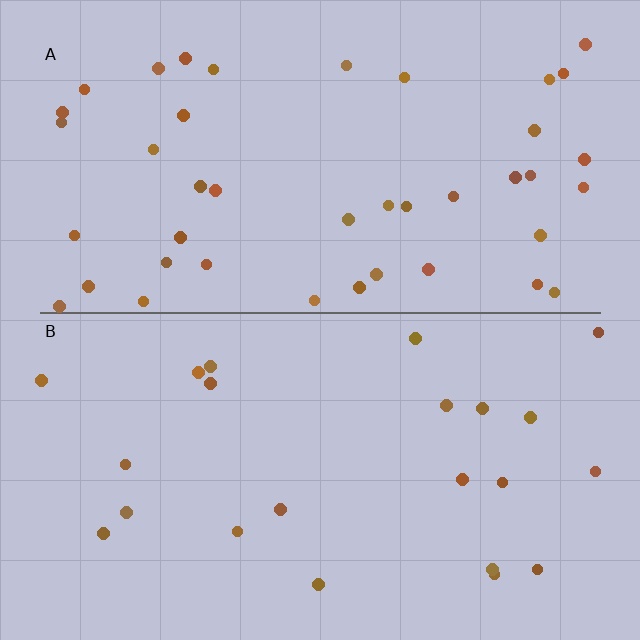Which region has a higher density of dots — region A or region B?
A (the top).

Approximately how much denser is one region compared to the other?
Approximately 1.9× — region A over region B.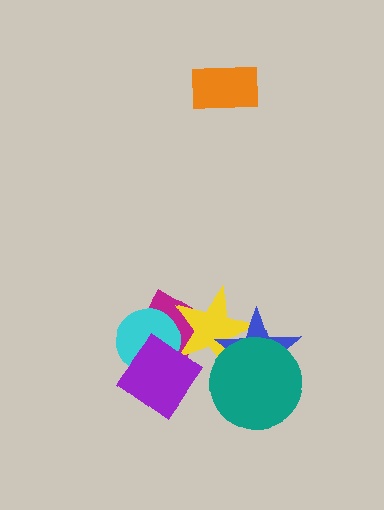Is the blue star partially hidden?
Yes, it is partially covered by another shape.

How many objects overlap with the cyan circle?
3 objects overlap with the cyan circle.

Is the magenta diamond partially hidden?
Yes, it is partially covered by another shape.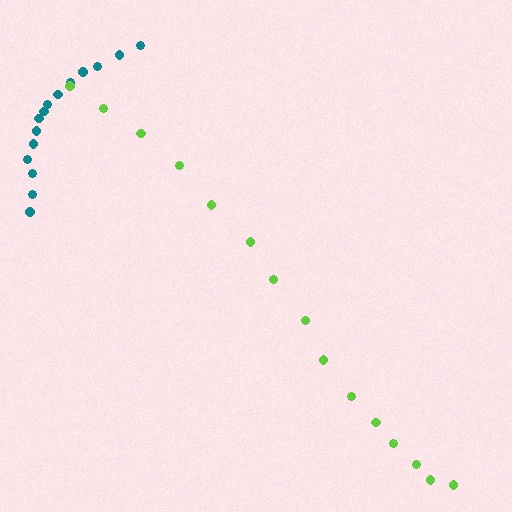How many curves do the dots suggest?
There are 2 distinct paths.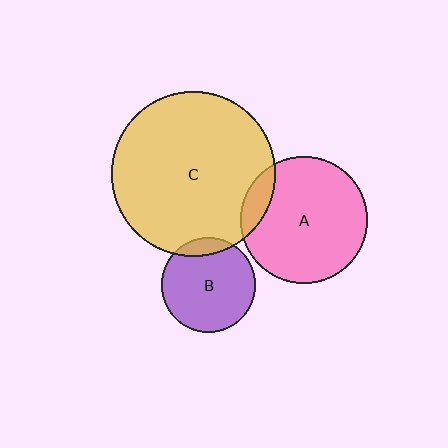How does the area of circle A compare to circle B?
Approximately 1.8 times.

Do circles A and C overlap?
Yes.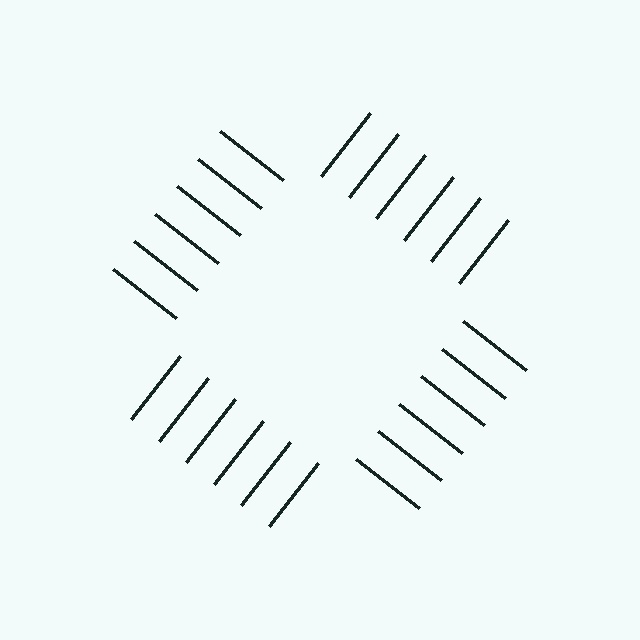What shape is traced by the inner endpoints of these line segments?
An illusory square — the line segments terminate on its edges but no continuous stroke is drawn.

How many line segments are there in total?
24 — 6 along each of the 4 edges.